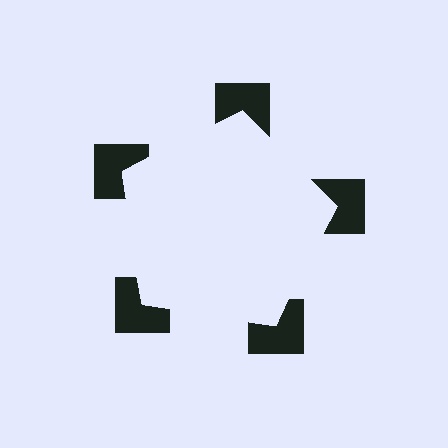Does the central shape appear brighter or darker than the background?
It typically appears slightly brighter than the background, even though no actual brightness change is drawn.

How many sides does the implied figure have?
5 sides.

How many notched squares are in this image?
There are 5 — one at each vertex of the illusory pentagon.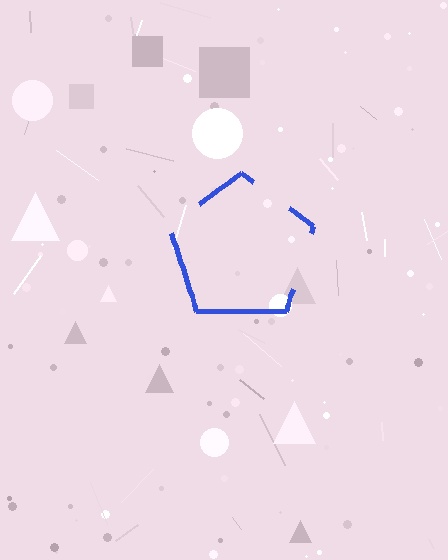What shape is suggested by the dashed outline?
The dashed outline suggests a pentagon.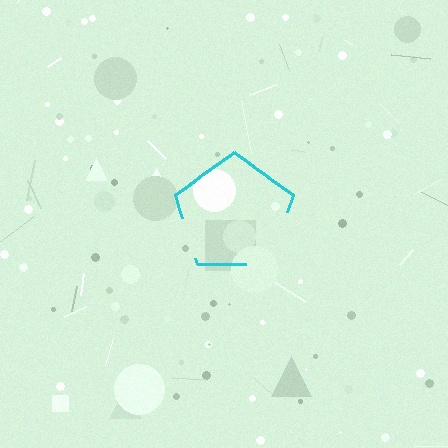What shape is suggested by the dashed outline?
The dashed outline suggests a pentagon.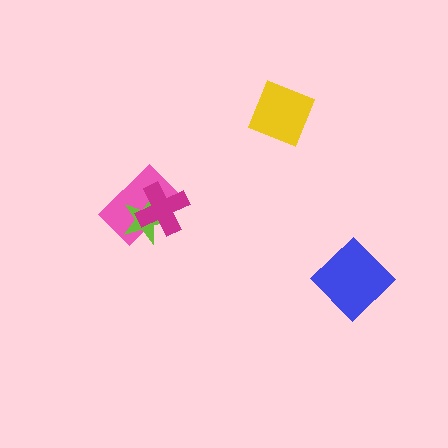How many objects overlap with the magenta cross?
2 objects overlap with the magenta cross.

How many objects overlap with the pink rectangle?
2 objects overlap with the pink rectangle.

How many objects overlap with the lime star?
2 objects overlap with the lime star.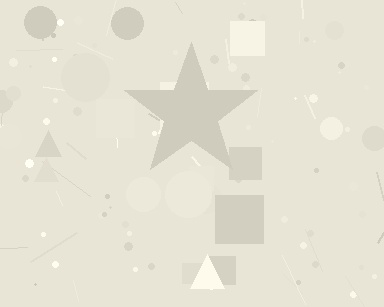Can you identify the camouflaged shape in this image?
The camouflaged shape is a star.